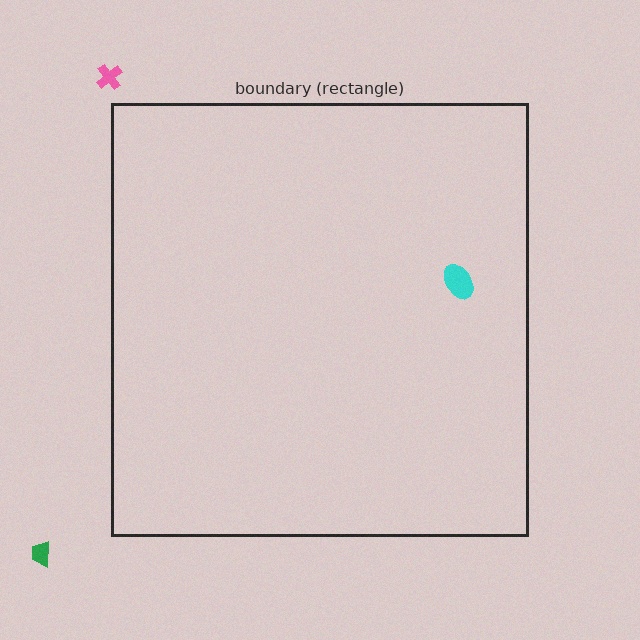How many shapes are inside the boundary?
1 inside, 2 outside.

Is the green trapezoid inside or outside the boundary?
Outside.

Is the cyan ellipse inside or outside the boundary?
Inside.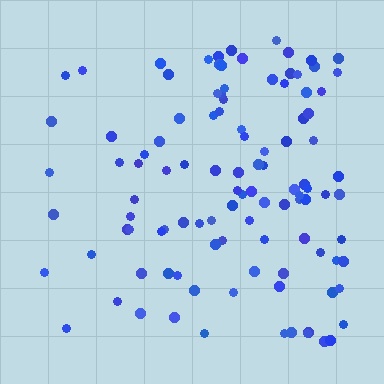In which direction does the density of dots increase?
From left to right, with the right side densest.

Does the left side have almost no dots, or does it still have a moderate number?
Still a moderate number, just noticeably fewer than the right.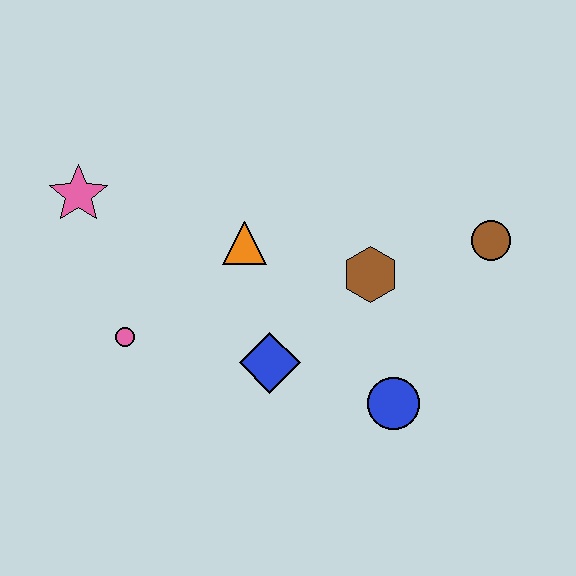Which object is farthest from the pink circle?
The brown circle is farthest from the pink circle.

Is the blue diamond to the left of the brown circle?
Yes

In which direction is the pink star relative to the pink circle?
The pink star is above the pink circle.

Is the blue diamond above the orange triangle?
No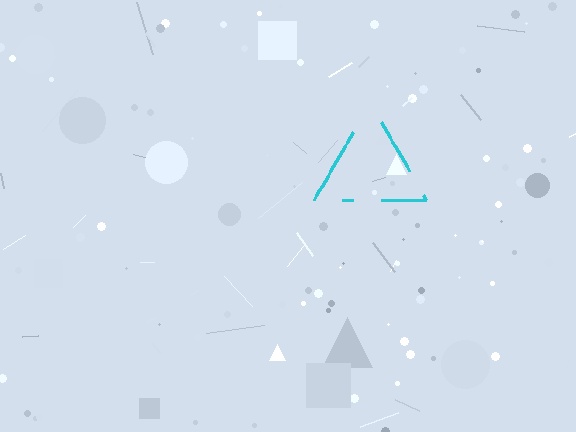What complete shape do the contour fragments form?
The contour fragments form a triangle.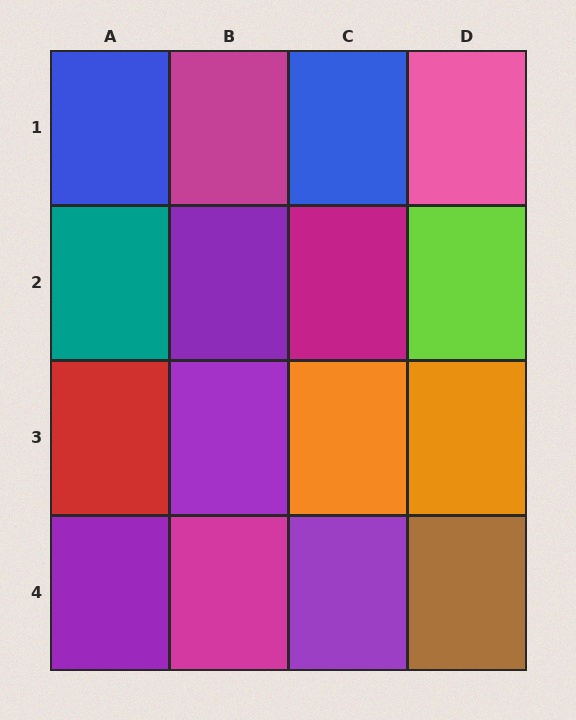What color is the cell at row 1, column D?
Pink.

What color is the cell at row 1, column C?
Blue.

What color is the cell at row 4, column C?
Purple.